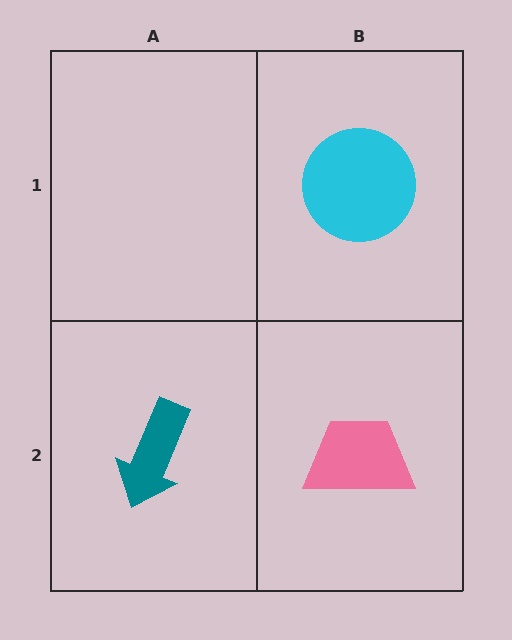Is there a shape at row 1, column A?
No, that cell is empty.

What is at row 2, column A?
A teal arrow.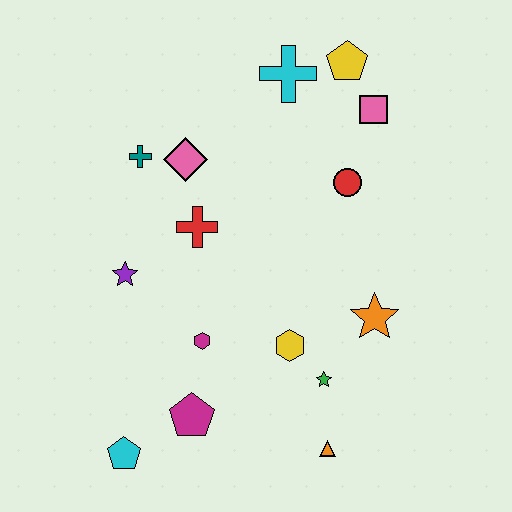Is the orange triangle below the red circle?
Yes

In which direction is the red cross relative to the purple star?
The red cross is to the right of the purple star.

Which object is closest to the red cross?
The pink diamond is closest to the red cross.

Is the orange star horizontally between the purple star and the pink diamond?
No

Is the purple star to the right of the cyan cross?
No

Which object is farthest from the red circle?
The cyan pentagon is farthest from the red circle.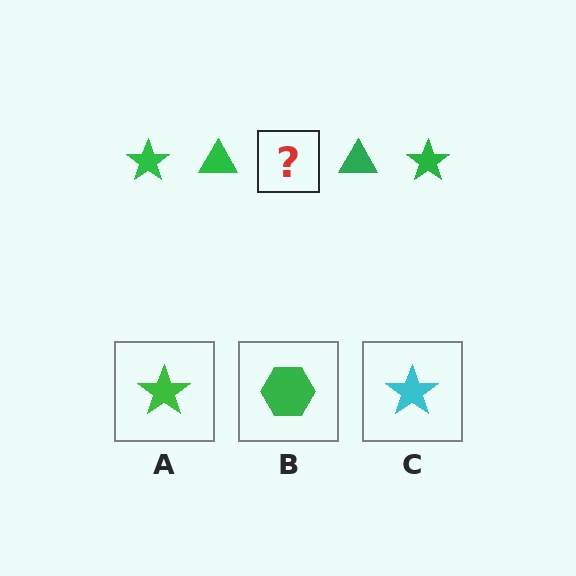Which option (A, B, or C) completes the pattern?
A.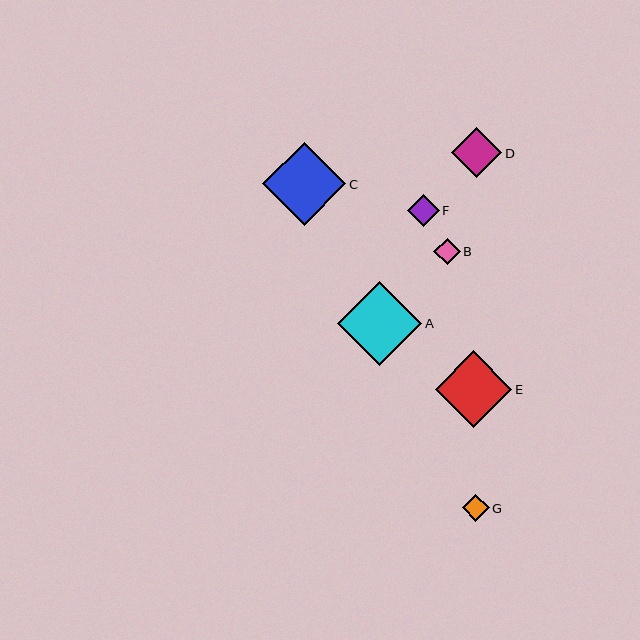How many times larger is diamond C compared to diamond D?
Diamond C is approximately 1.6 times the size of diamond D.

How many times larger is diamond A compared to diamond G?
Diamond A is approximately 3.1 times the size of diamond G.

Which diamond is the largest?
Diamond A is the largest with a size of approximately 84 pixels.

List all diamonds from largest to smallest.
From largest to smallest: A, C, E, D, F, G, B.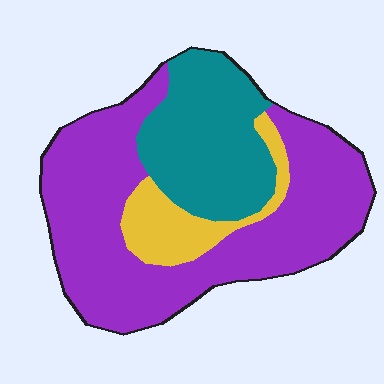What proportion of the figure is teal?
Teal covers roughly 30% of the figure.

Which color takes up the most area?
Purple, at roughly 60%.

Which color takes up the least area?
Yellow, at roughly 10%.